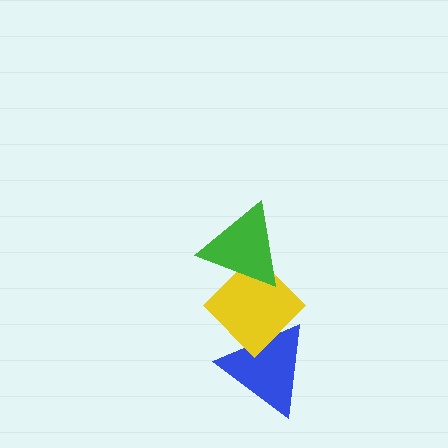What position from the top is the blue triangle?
The blue triangle is 3rd from the top.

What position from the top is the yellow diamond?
The yellow diamond is 2nd from the top.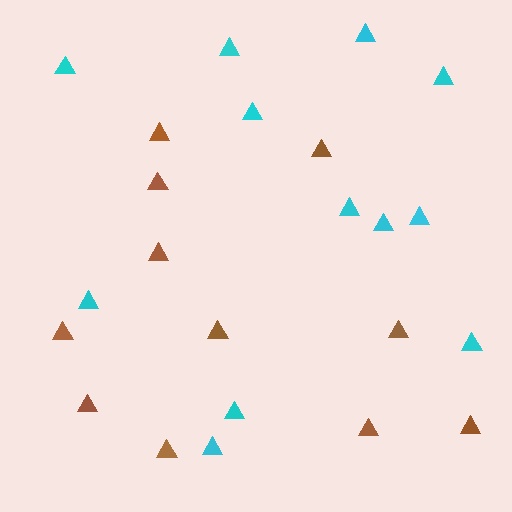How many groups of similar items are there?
There are 2 groups: one group of brown triangles (11) and one group of cyan triangles (12).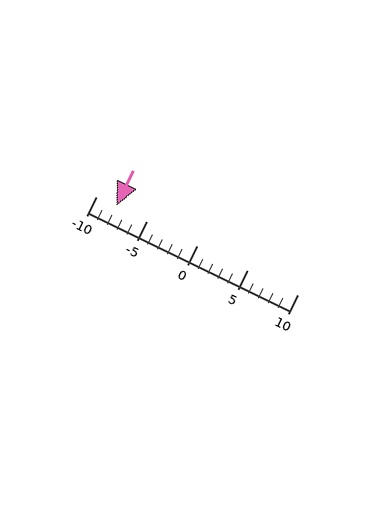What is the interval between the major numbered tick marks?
The major tick marks are spaced 5 units apart.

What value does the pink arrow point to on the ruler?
The pink arrow points to approximately -8.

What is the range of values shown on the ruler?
The ruler shows values from -10 to 10.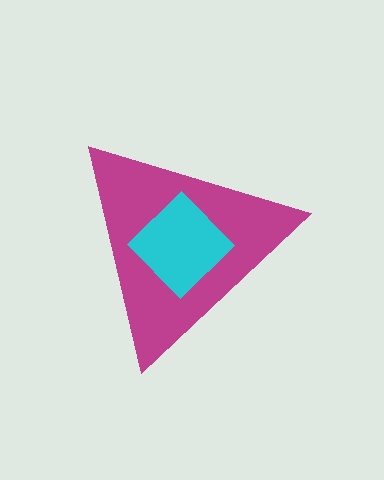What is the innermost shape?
The cyan diamond.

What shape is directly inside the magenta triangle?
The cyan diamond.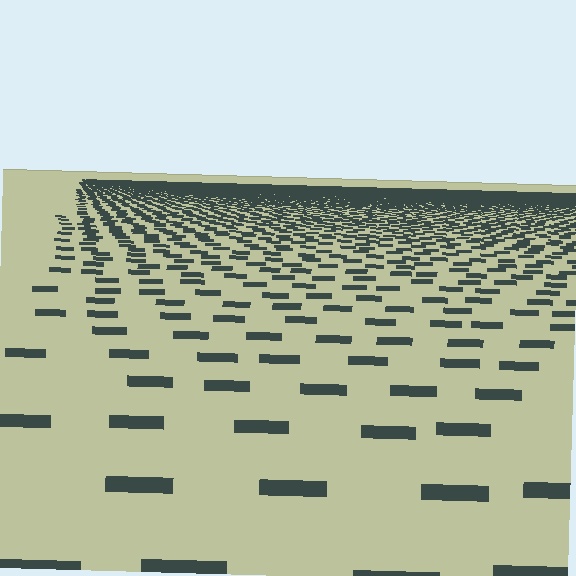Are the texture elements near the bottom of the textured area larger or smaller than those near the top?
Larger. Near the bottom, elements are closer to the viewer and appear at a bigger on-screen size.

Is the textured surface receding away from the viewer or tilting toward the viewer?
The surface is receding away from the viewer. Texture elements get smaller and denser toward the top.